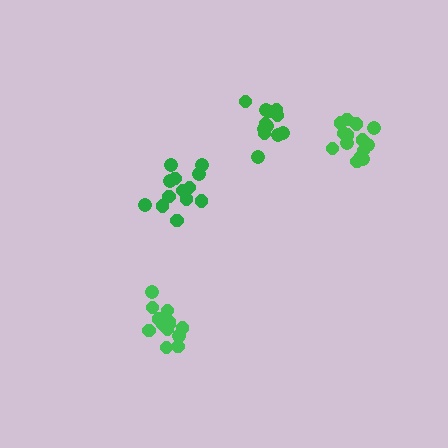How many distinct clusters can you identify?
There are 4 distinct clusters.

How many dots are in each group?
Group 1: 14 dots, Group 2: 13 dots, Group 3: 13 dots, Group 4: 12 dots (52 total).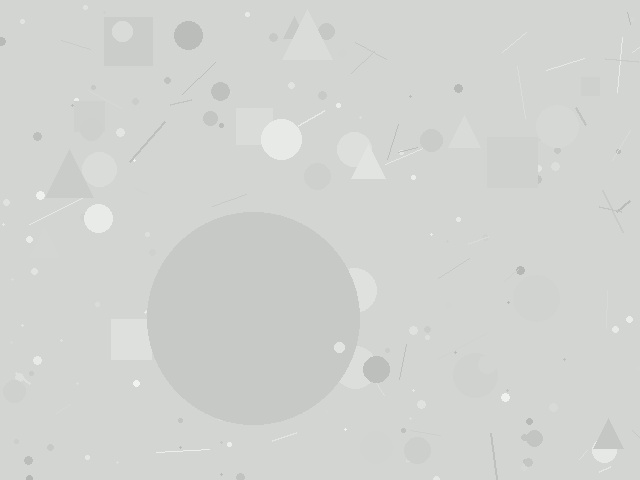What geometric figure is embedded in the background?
A circle is embedded in the background.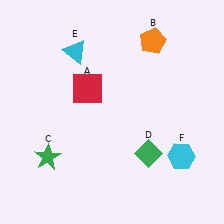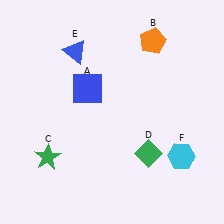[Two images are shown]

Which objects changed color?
A changed from red to blue. E changed from cyan to blue.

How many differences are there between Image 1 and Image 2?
There are 2 differences between the two images.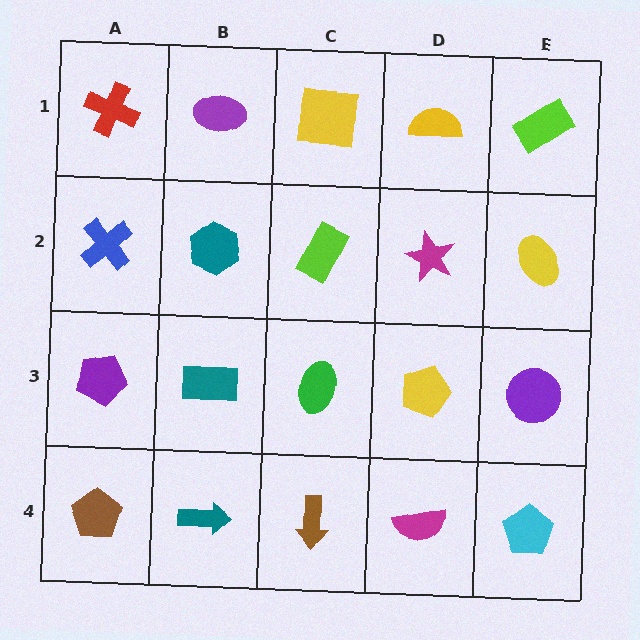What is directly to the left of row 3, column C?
A teal rectangle.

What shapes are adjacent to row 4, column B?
A teal rectangle (row 3, column B), a brown pentagon (row 4, column A), a brown arrow (row 4, column C).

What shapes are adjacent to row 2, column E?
A lime rectangle (row 1, column E), a purple circle (row 3, column E), a magenta star (row 2, column D).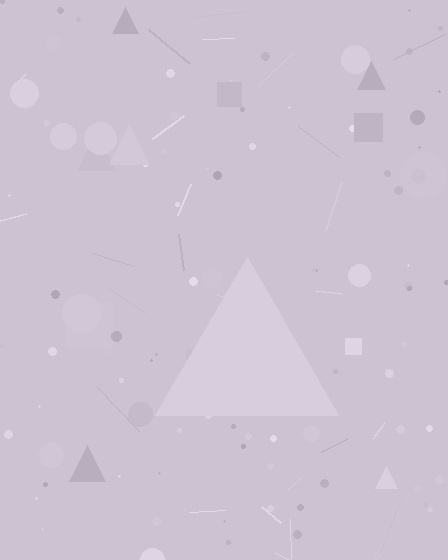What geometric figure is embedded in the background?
A triangle is embedded in the background.